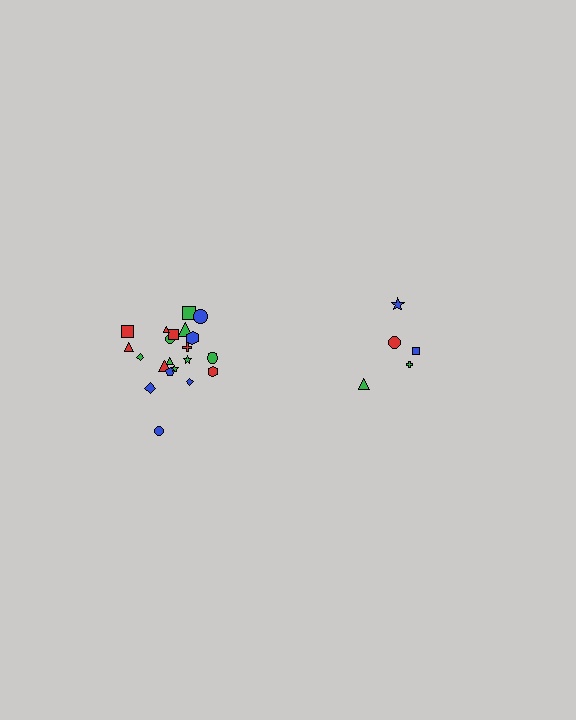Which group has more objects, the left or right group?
The left group.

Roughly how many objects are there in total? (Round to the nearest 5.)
Roughly 25 objects in total.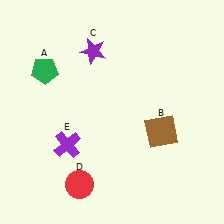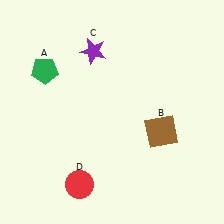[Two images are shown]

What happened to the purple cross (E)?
The purple cross (E) was removed in Image 2. It was in the bottom-left area of Image 1.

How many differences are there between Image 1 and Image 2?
There is 1 difference between the two images.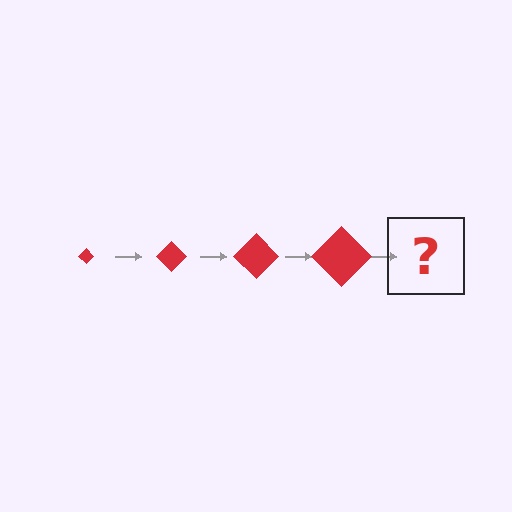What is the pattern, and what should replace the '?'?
The pattern is that the diamond gets progressively larger each step. The '?' should be a red diamond, larger than the previous one.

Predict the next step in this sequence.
The next step is a red diamond, larger than the previous one.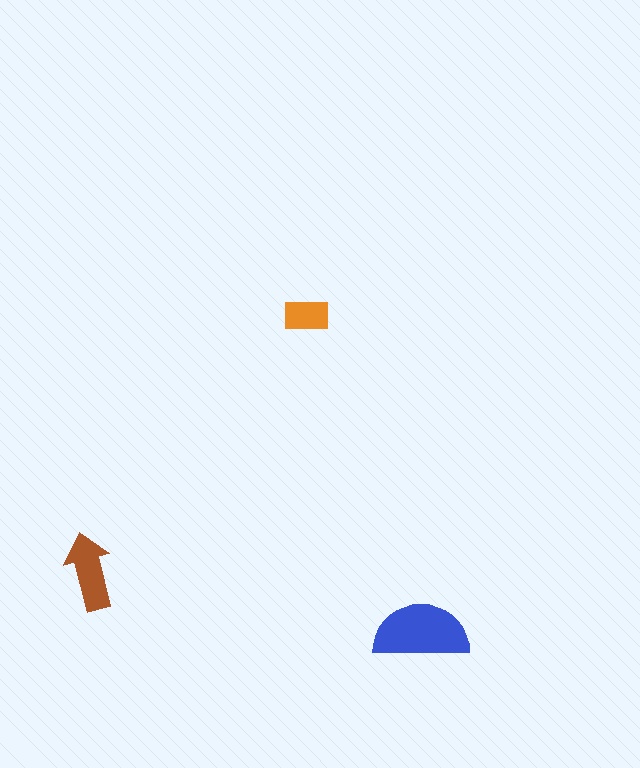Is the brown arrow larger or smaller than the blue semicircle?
Smaller.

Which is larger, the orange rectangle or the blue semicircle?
The blue semicircle.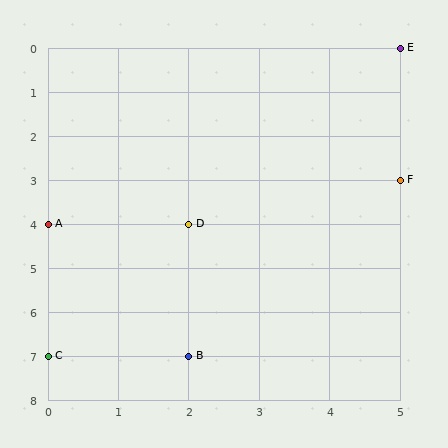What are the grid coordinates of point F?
Point F is at grid coordinates (5, 3).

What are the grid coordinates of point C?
Point C is at grid coordinates (0, 7).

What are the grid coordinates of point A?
Point A is at grid coordinates (0, 4).